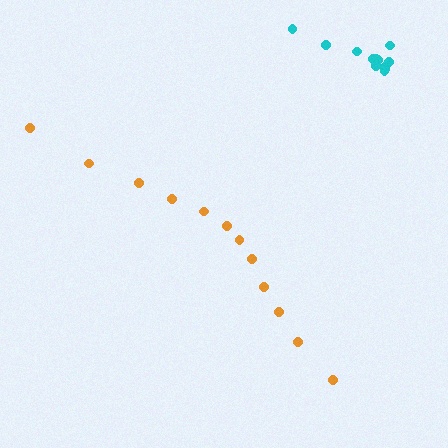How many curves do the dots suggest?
There are 2 distinct paths.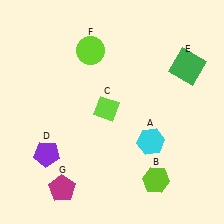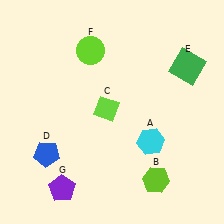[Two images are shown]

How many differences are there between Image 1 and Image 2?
There are 2 differences between the two images.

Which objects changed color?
D changed from purple to blue. G changed from magenta to purple.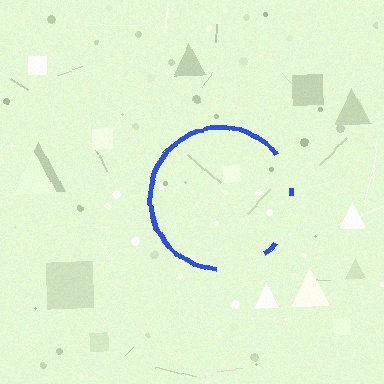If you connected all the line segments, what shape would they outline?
They would outline a circle.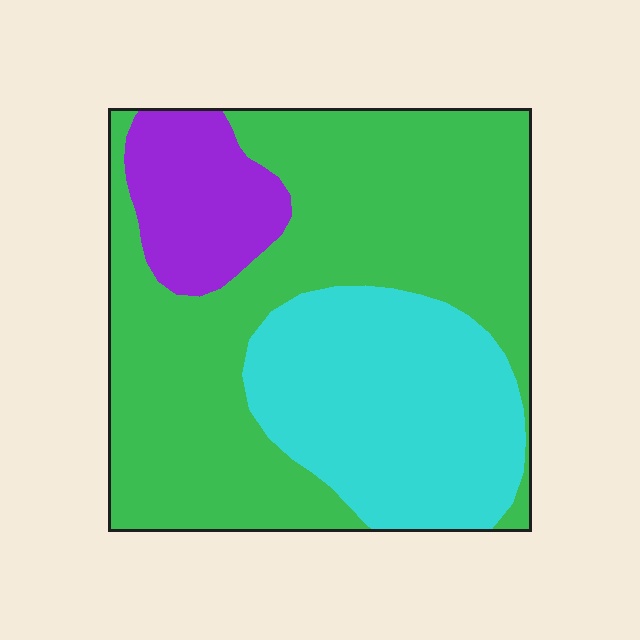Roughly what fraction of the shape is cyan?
Cyan takes up about one third (1/3) of the shape.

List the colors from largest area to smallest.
From largest to smallest: green, cyan, purple.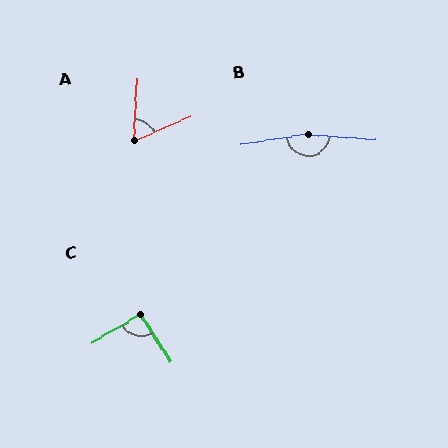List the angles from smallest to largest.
A (64°), C (93°), B (166°).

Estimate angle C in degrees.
Approximately 93 degrees.